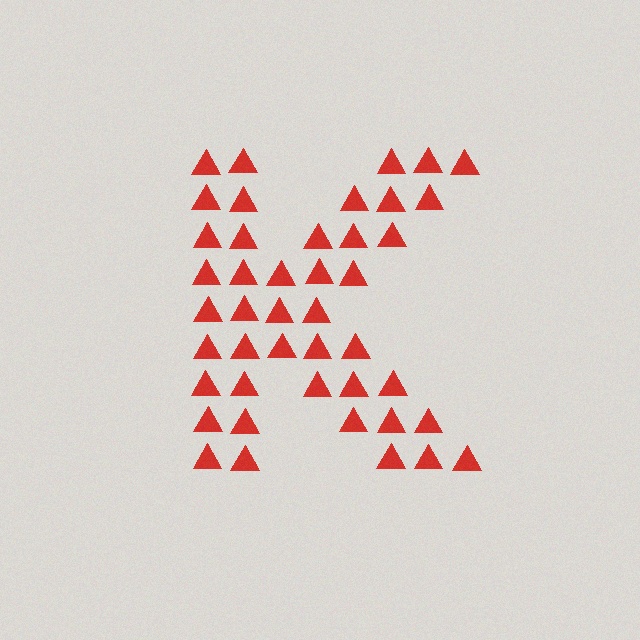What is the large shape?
The large shape is the letter K.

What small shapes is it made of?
It is made of small triangles.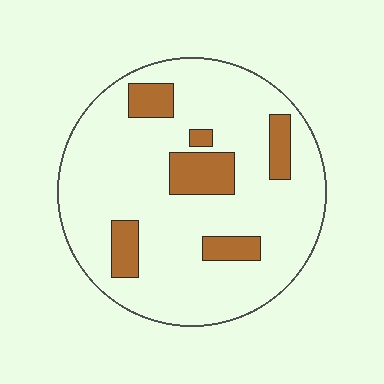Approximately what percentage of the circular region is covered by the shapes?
Approximately 15%.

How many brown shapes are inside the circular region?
6.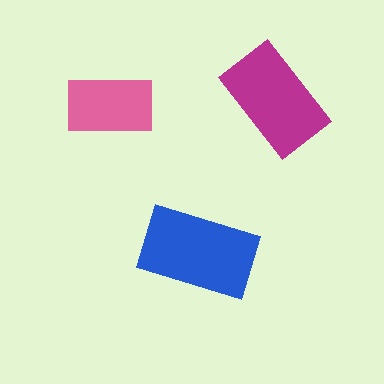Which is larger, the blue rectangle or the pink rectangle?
The blue one.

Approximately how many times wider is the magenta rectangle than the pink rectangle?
About 1.5 times wider.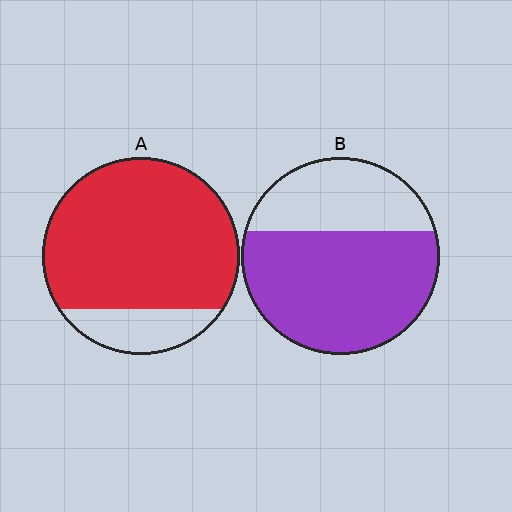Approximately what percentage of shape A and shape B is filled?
A is approximately 80% and B is approximately 65%.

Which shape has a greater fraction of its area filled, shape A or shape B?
Shape A.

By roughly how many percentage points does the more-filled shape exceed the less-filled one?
By roughly 15 percentage points (A over B).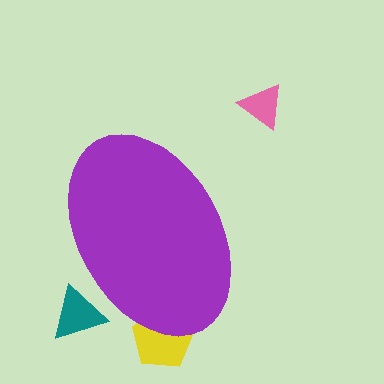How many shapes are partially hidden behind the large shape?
2 shapes are partially hidden.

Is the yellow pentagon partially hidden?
Yes, the yellow pentagon is partially hidden behind the purple ellipse.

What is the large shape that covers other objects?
A purple ellipse.